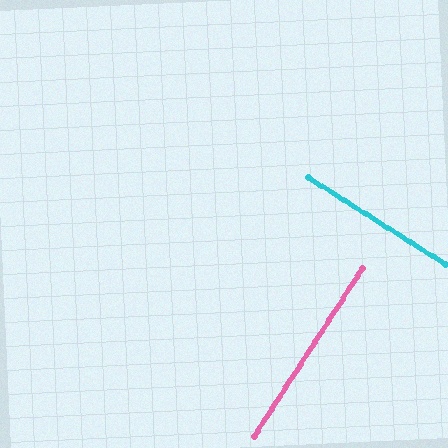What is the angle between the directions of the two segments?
Approximately 90 degrees.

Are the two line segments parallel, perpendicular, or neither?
Perpendicular — they meet at approximately 90°.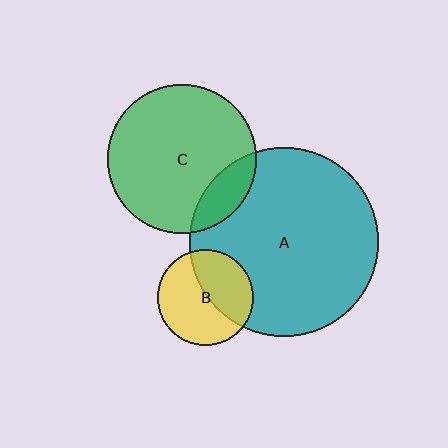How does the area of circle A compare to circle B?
Approximately 3.9 times.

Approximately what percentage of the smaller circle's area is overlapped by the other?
Approximately 40%.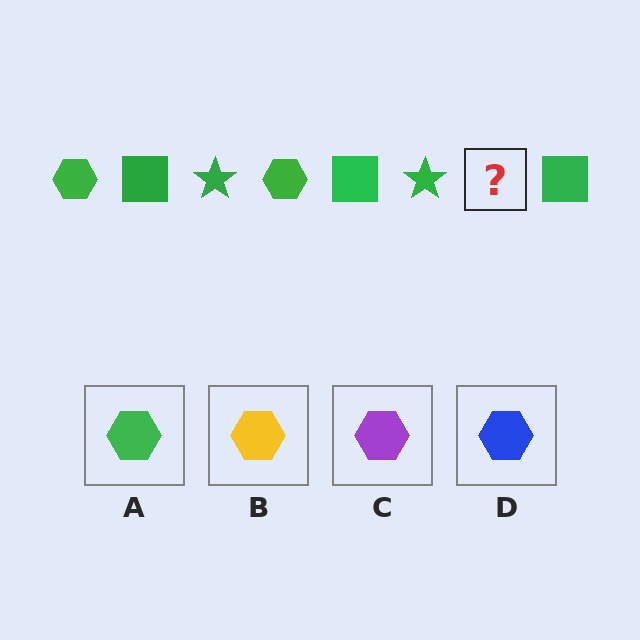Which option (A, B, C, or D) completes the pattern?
A.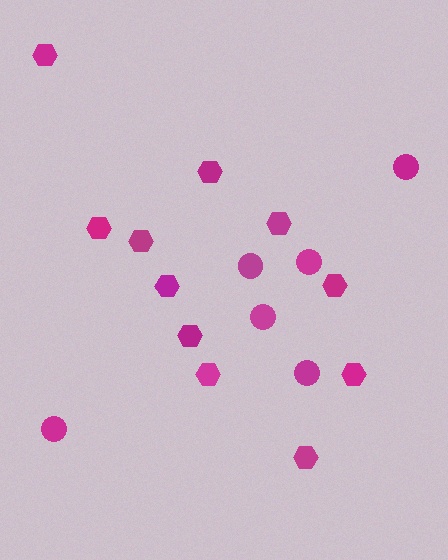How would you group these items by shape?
There are 2 groups: one group of circles (6) and one group of hexagons (11).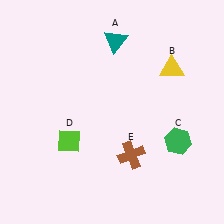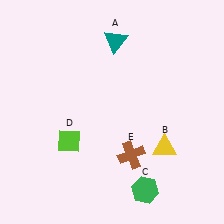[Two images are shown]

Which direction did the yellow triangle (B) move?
The yellow triangle (B) moved down.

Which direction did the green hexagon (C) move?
The green hexagon (C) moved down.